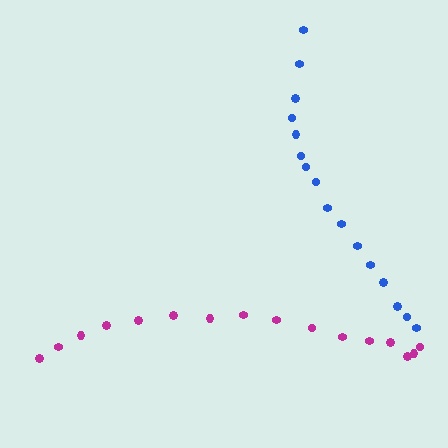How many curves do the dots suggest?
There are 2 distinct paths.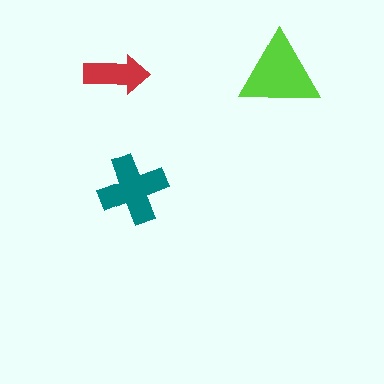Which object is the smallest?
The red arrow.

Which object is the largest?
The lime triangle.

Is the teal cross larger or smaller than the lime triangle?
Smaller.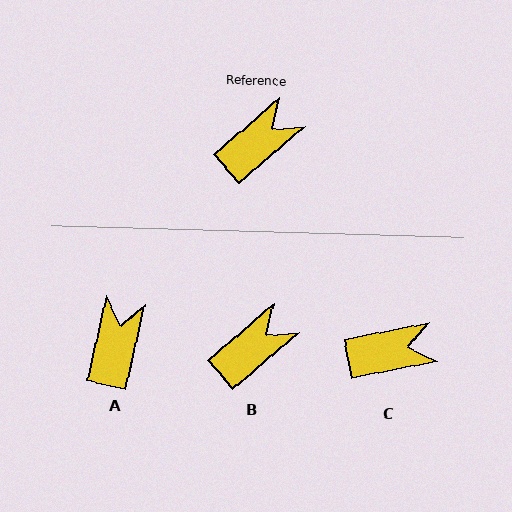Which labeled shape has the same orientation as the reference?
B.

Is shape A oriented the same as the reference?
No, it is off by about 36 degrees.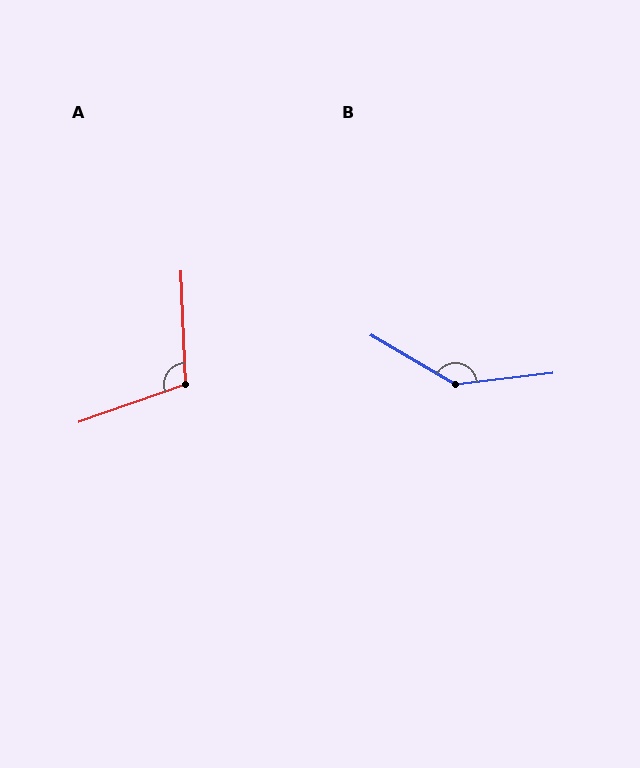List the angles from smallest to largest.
A (107°), B (143°).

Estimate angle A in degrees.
Approximately 107 degrees.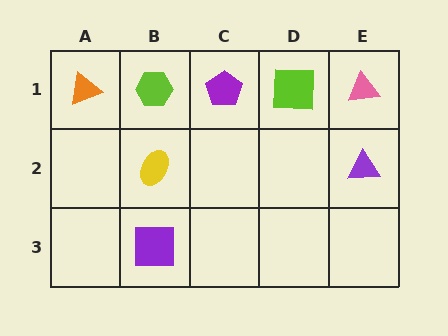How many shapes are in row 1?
5 shapes.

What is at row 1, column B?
A lime hexagon.